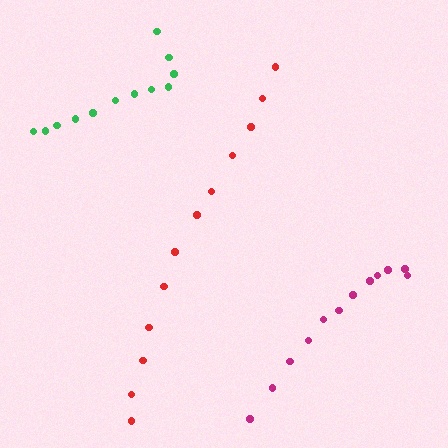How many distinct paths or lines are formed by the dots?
There are 3 distinct paths.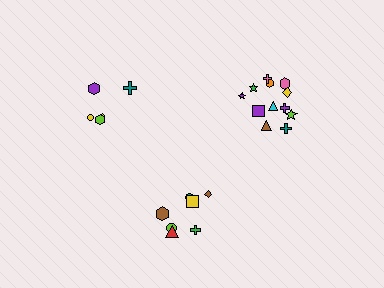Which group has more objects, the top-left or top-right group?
The top-right group.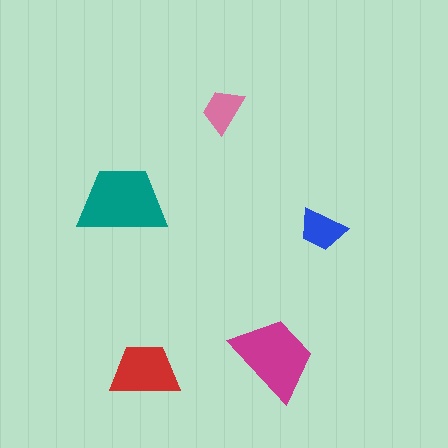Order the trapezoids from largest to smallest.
the teal one, the magenta one, the red one, the blue one, the pink one.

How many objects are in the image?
There are 5 objects in the image.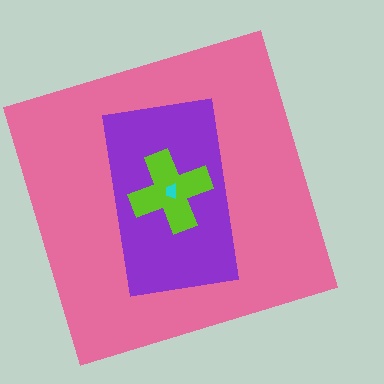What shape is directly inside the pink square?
The purple rectangle.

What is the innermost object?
The cyan trapezoid.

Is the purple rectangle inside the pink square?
Yes.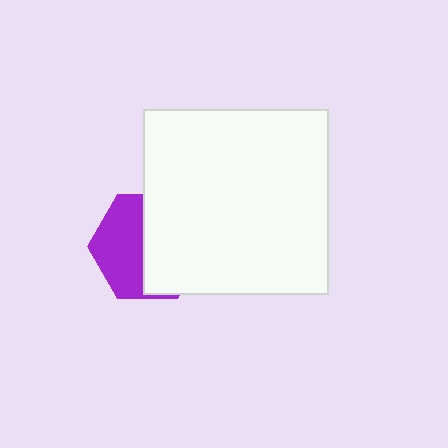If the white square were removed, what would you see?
You would see the complete purple hexagon.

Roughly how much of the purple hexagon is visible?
About half of it is visible (roughly 47%).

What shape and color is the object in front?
The object in front is a white square.